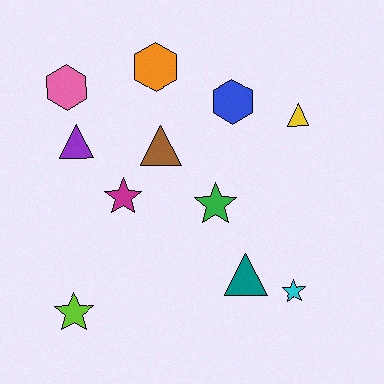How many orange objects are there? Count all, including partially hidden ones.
There is 1 orange object.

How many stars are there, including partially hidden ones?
There are 4 stars.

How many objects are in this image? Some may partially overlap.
There are 11 objects.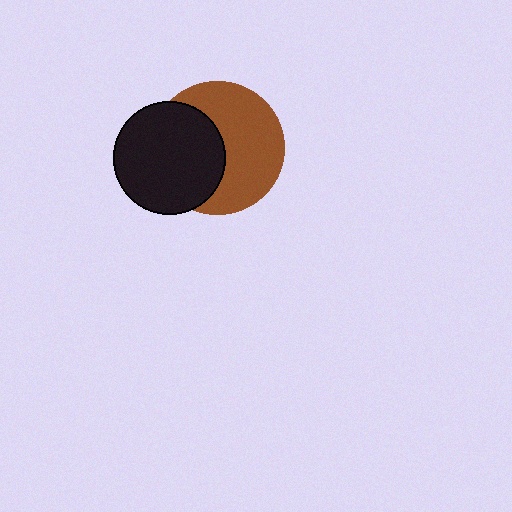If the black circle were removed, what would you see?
You would see the complete brown circle.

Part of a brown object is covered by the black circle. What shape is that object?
It is a circle.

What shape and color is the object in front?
The object in front is a black circle.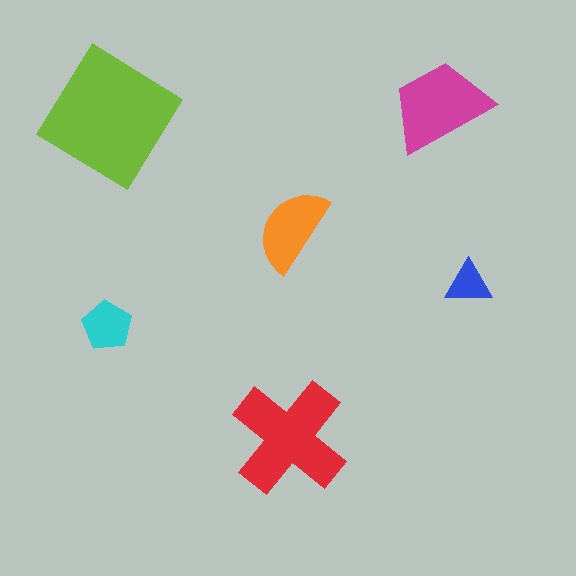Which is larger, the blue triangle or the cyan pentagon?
The cyan pentagon.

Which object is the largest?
The lime diamond.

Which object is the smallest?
The blue triangle.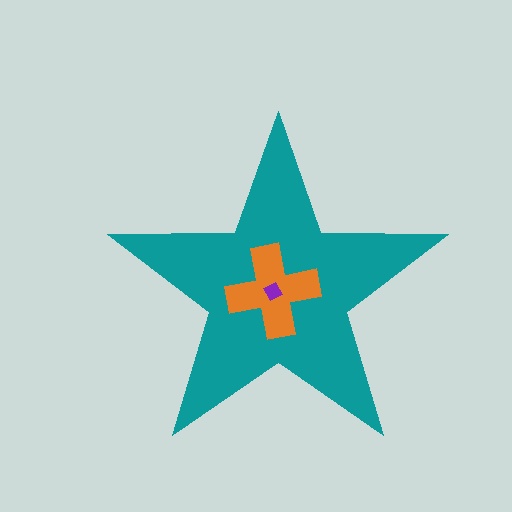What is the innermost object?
The purple diamond.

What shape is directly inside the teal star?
The orange cross.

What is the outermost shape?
The teal star.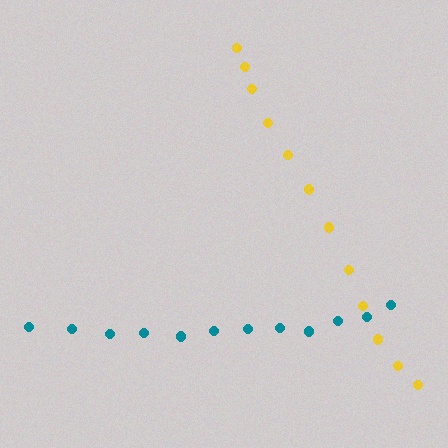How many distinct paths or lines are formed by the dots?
There are 2 distinct paths.